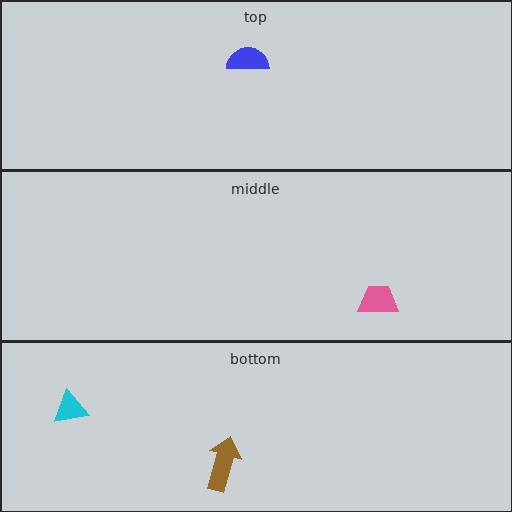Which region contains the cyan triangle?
The bottom region.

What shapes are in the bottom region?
The brown arrow, the cyan triangle.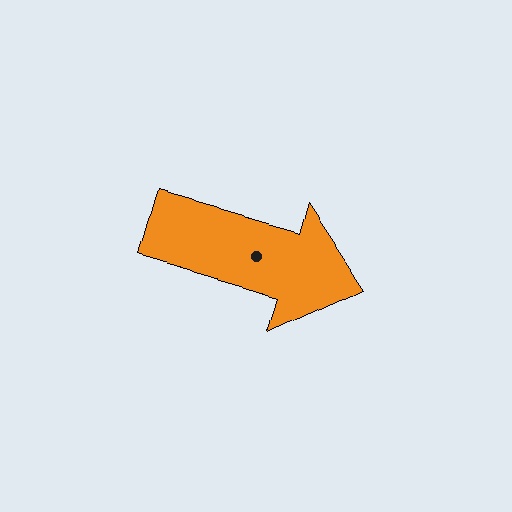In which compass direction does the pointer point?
East.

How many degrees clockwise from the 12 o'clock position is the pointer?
Approximately 106 degrees.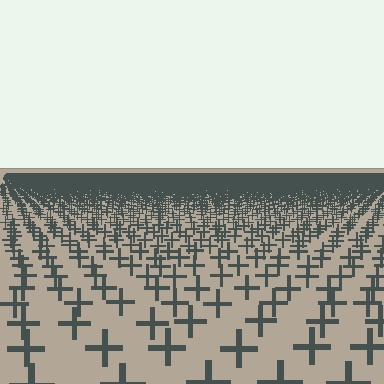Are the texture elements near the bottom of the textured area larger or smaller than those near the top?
Larger. Near the bottom, elements are closer to the viewer and appear at a bigger on-screen size.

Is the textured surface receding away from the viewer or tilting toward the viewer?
The surface is receding away from the viewer. Texture elements get smaller and denser toward the top.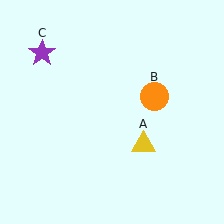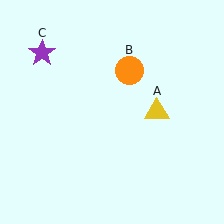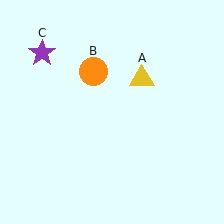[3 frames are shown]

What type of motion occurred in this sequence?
The yellow triangle (object A), orange circle (object B) rotated counterclockwise around the center of the scene.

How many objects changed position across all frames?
2 objects changed position: yellow triangle (object A), orange circle (object B).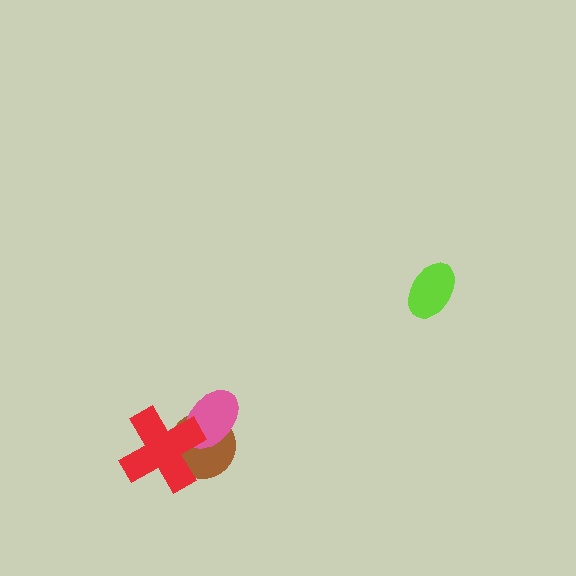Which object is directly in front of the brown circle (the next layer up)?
The pink ellipse is directly in front of the brown circle.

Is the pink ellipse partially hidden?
Yes, it is partially covered by another shape.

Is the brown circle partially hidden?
Yes, it is partially covered by another shape.